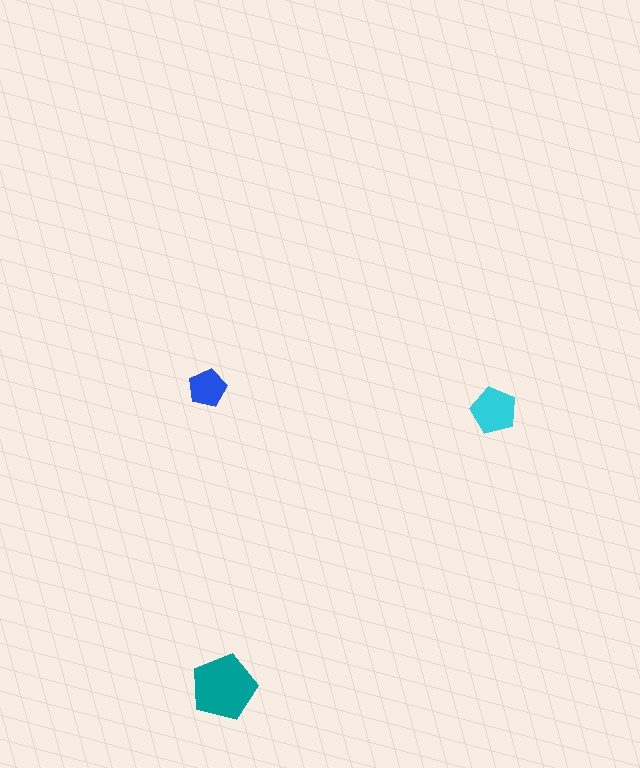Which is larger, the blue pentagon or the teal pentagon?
The teal one.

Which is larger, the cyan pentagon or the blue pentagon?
The cyan one.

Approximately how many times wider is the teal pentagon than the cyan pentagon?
About 1.5 times wider.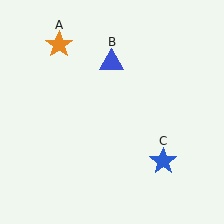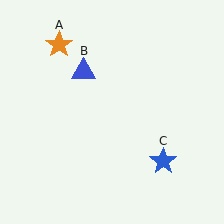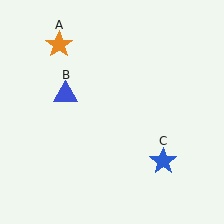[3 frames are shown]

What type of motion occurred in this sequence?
The blue triangle (object B) rotated counterclockwise around the center of the scene.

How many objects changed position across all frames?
1 object changed position: blue triangle (object B).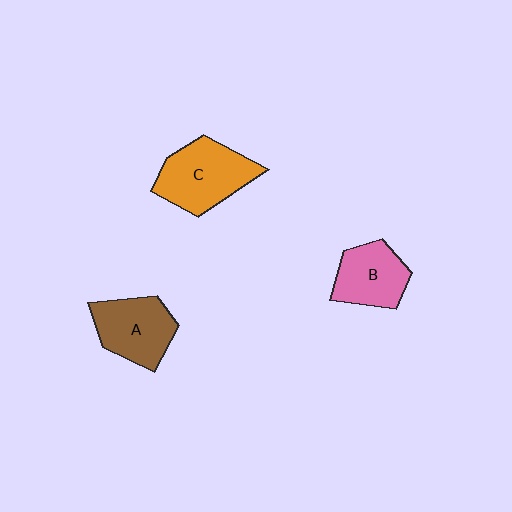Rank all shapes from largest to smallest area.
From largest to smallest: C (orange), A (brown), B (pink).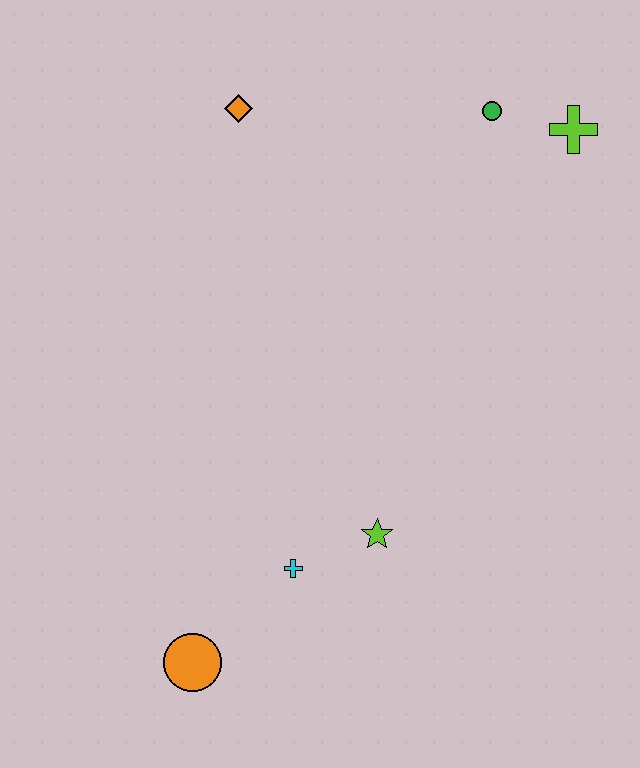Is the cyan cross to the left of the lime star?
Yes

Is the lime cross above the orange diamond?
No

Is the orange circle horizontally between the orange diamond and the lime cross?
No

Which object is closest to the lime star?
The cyan cross is closest to the lime star.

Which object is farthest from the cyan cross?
The lime cross is farthest from the cyan cross.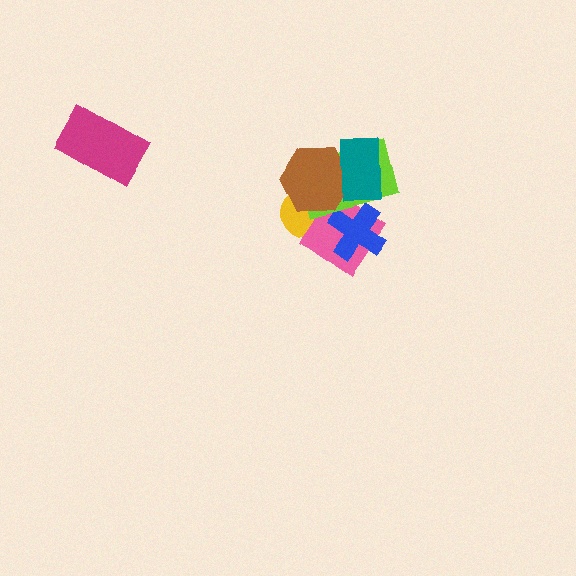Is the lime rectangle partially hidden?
Yes, it is partially covered by another shape.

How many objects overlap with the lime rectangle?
5 objects overlap with the lime rectangle.